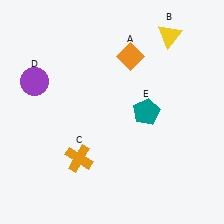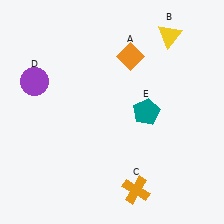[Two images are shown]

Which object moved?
The orange cross (C) moved right.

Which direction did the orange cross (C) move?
The orange cross (C) moved right.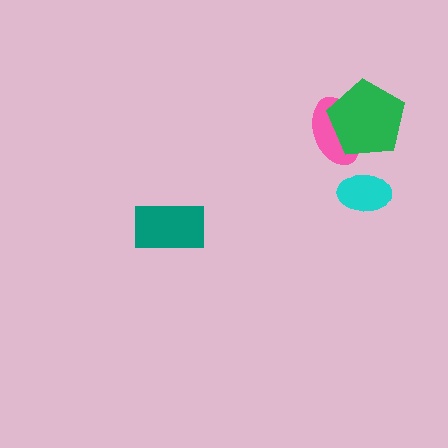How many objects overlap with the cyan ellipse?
0 objects overlap with the cyan ellipse.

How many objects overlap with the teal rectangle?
0 objects overlap with the teal rectangle.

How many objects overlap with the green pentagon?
1 object overlaps with the green pentagon.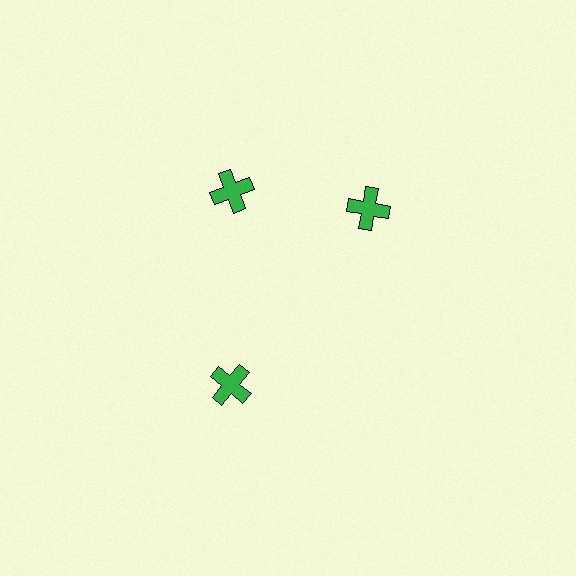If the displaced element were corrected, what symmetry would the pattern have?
It would have 3-fold rotational symmetry — the pattern would map onto itself every 120 degrees.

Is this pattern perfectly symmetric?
No. The 3 green crosses are arranged in a ring, but one element near the 3 o'clock position is rotated out of alignment along the ring, breaking the 3-fold rotational symmetry.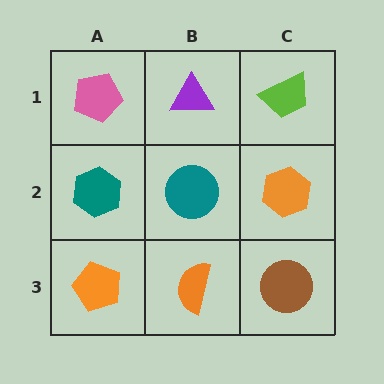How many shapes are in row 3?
3 shapes.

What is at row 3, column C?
A brown circle.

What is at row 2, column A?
A teal hexagon.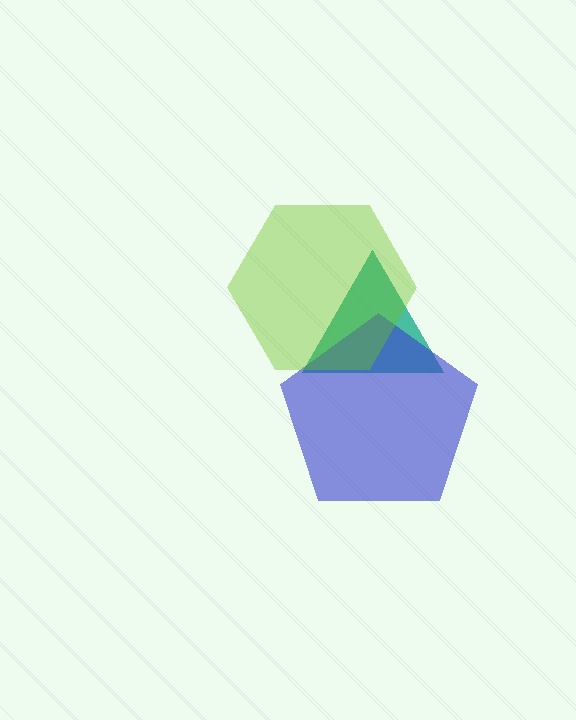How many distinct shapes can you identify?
There are 3 distinct shapes: a teal triangle, a blue pentagon, a lime hexagon.